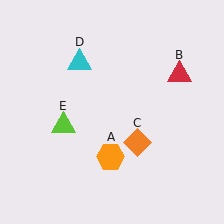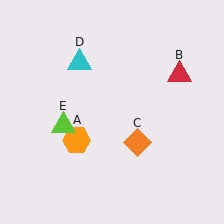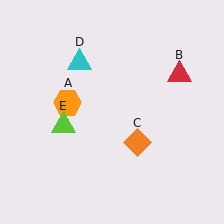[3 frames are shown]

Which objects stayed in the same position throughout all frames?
Red triangle (object B) and orange diamond (object C) and cyan triangle (object D) and lime triangle (object E) remained stationary.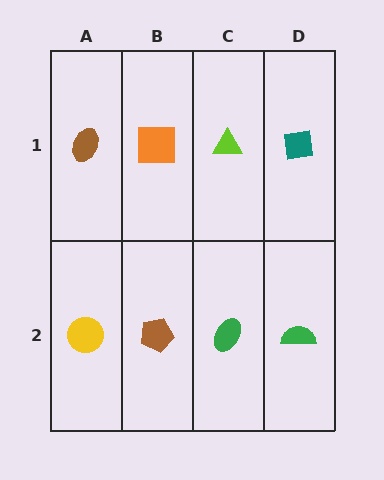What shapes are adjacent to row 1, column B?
A brown pentagon (row 2, column B), a brown ellipse (row 1, column A), a lime triangle (row 1, column C).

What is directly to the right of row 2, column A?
A brown pentagon.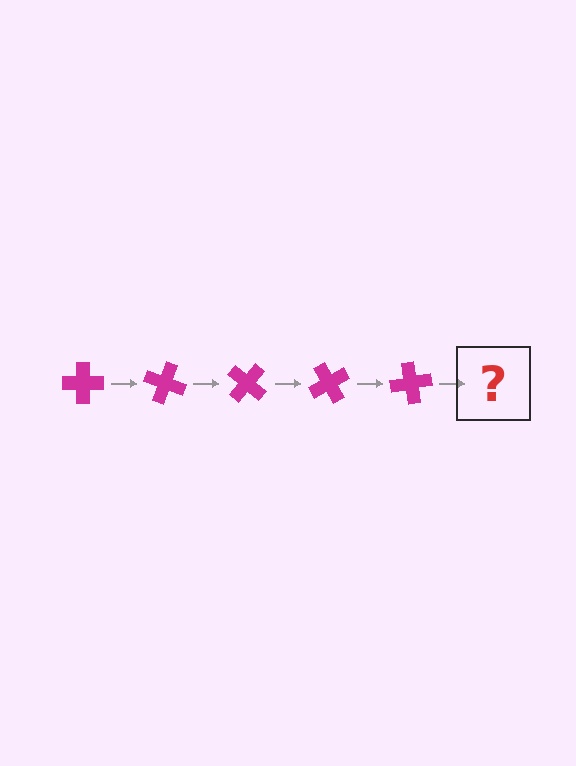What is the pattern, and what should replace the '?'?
The pattern is that the cross rotates 20 degrees each step. The '?' should be a magenta cross rotated 100 degrees.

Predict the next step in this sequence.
The next step is a magenta cross rotated 100 degrees.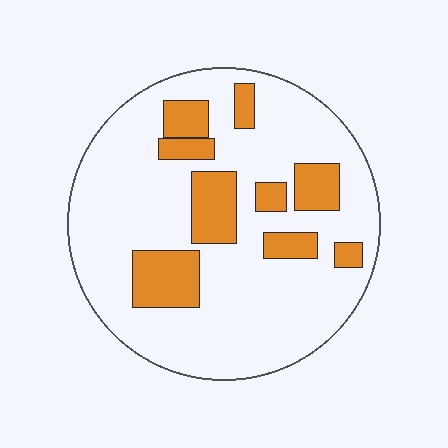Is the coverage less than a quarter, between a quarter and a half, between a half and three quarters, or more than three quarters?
Less than a quarter.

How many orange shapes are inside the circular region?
9.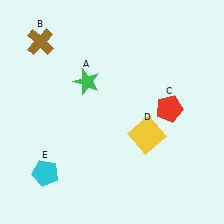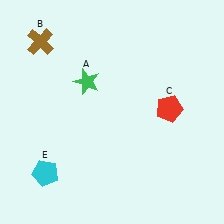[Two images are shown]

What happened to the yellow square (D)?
The yellow square (D) was removed in Image 2. It was in the bottom-right area of Image 1.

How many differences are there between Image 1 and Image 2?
There is 1 difference between the two images.